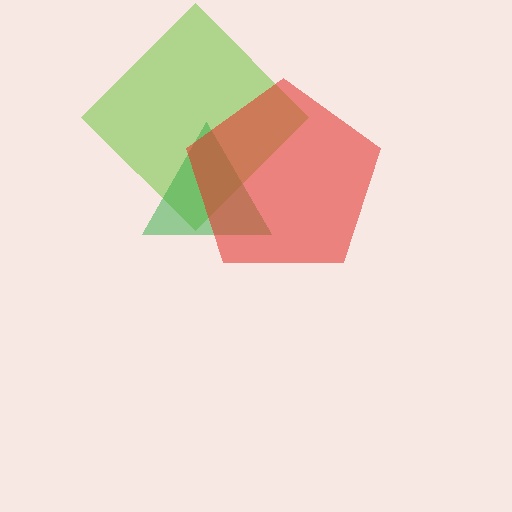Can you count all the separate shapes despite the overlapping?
Yes, there are 3 separate shapes.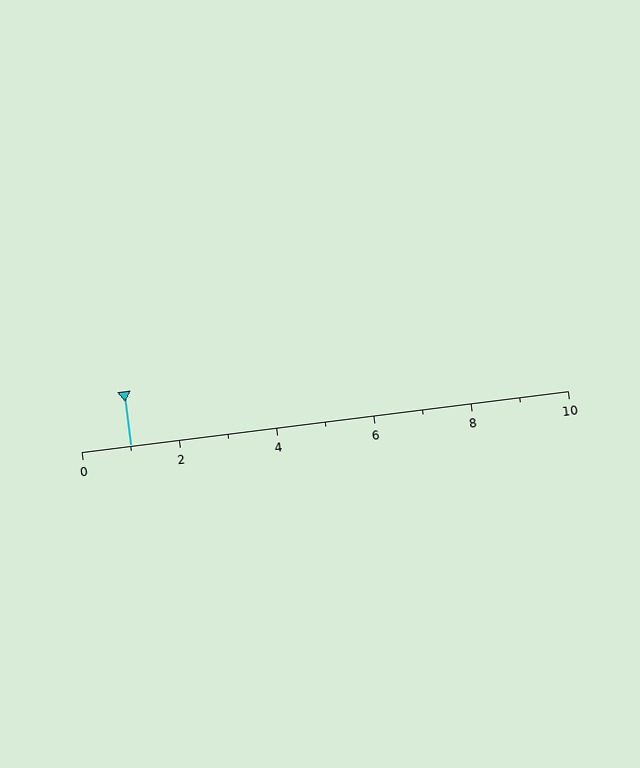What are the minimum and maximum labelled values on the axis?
The axis runs from 0 to 10.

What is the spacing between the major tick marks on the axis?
The major ticks are spaced 2 apart.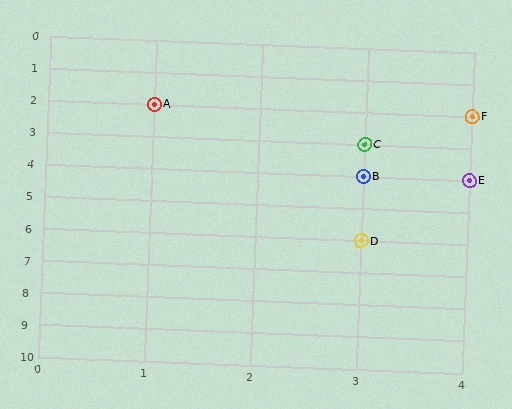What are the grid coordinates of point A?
Point A is at grid coordinates (1, 2).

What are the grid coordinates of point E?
Point E is at grid coordinates (4, 4).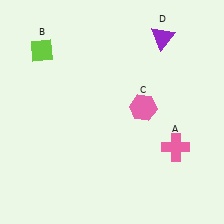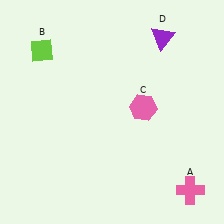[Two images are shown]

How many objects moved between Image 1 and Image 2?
1 object moved between the two images.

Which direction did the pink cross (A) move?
The pink cross (A) moved down.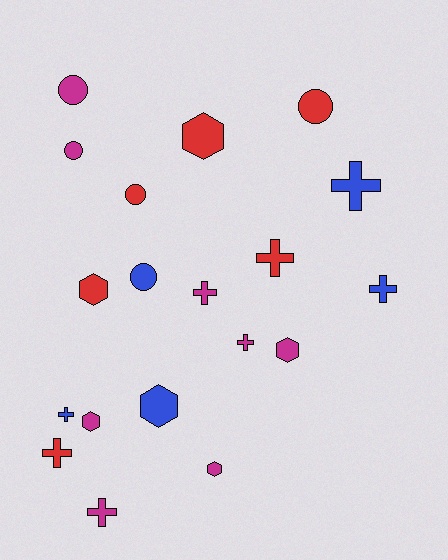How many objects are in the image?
There are 19 objects.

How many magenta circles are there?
There are 2 magenta circles.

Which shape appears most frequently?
Cross, with 8 objects.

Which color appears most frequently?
Magenta, with 8 objects.